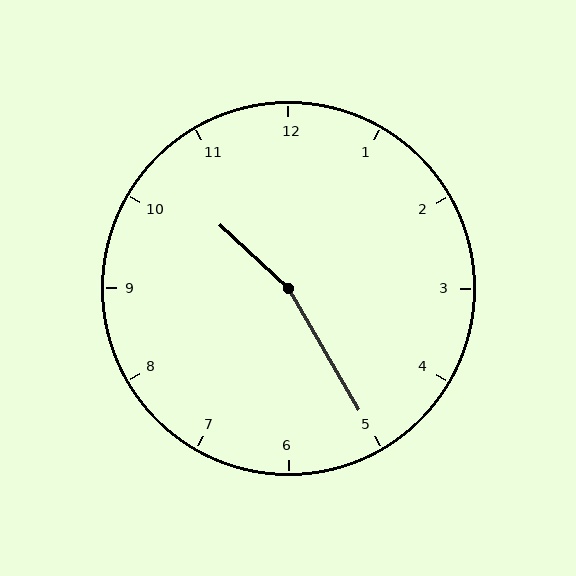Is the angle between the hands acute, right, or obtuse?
It is obtuse.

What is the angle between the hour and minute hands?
Approximately 162 degrees.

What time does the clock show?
10:25.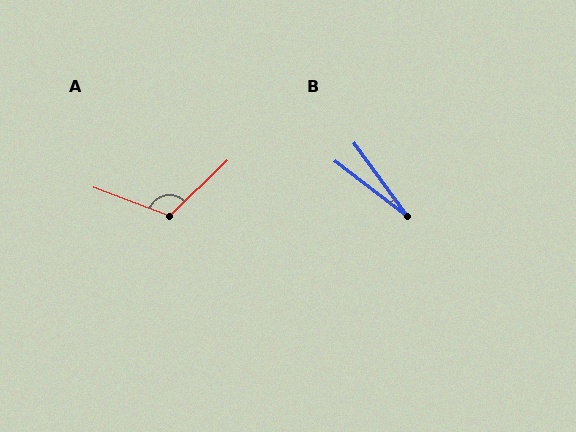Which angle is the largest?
A, at approximately 115 degrees.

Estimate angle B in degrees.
Approximately 17 degrees.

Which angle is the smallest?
B, at approximately 17 degrees.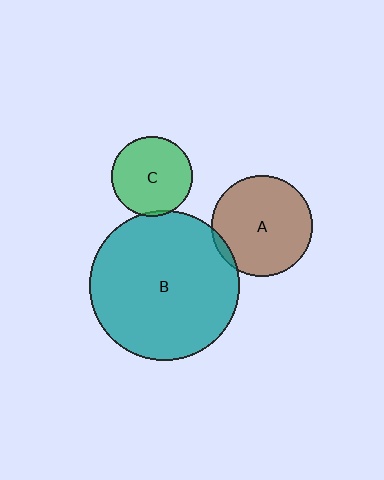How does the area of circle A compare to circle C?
Approximately 1.6 times.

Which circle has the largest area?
Circle B (teal).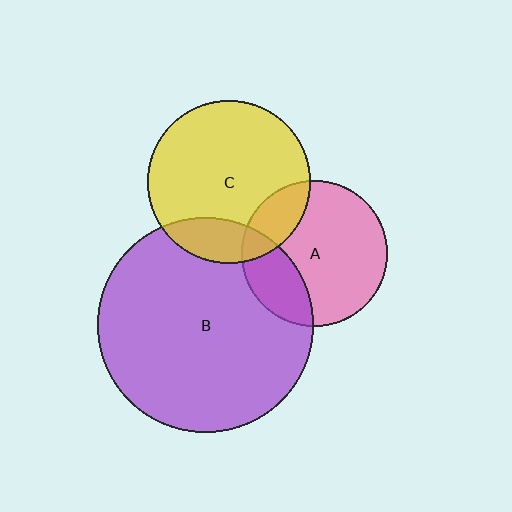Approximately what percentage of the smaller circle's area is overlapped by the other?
Approximately 25%.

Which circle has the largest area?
Circle B (purple).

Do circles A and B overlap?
Yes.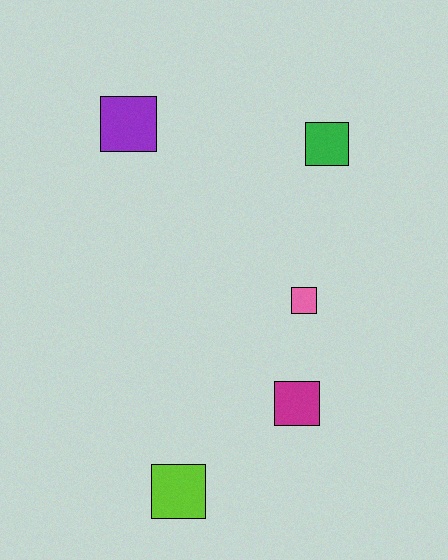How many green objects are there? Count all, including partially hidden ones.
There is 1 green object.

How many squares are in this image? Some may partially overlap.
There are 5 squares.